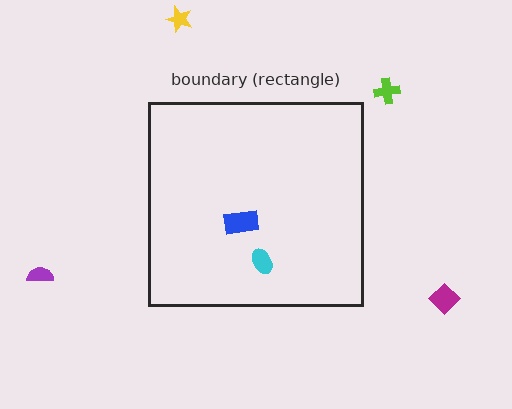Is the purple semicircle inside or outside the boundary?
Outside.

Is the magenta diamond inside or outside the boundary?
Outside.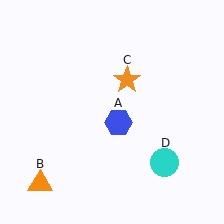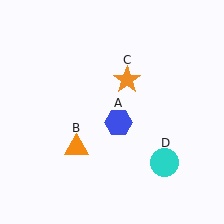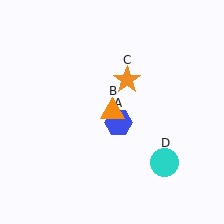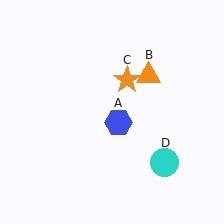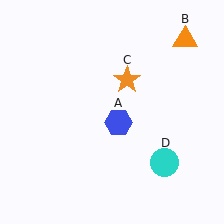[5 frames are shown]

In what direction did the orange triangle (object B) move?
The orange triangle (object B) moved up and to the right.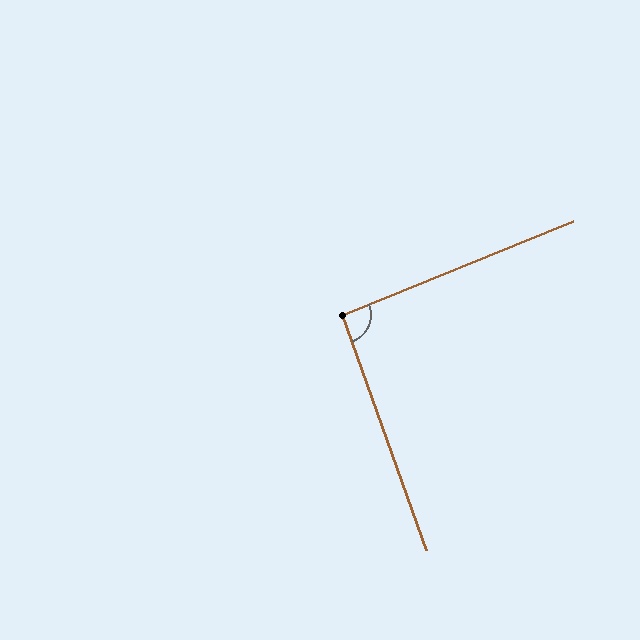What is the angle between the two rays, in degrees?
Approximately 92 degrees.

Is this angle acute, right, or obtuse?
It is approximately a right angle.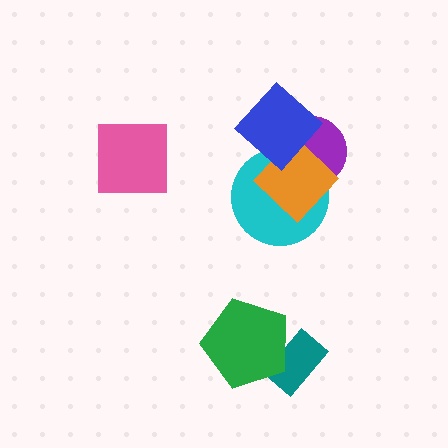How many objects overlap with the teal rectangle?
1 object overlaps with the teal rectangle.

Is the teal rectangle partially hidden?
Yes, it is partially covered by another shape.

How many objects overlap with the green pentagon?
1 object overlaps with the green pentagon.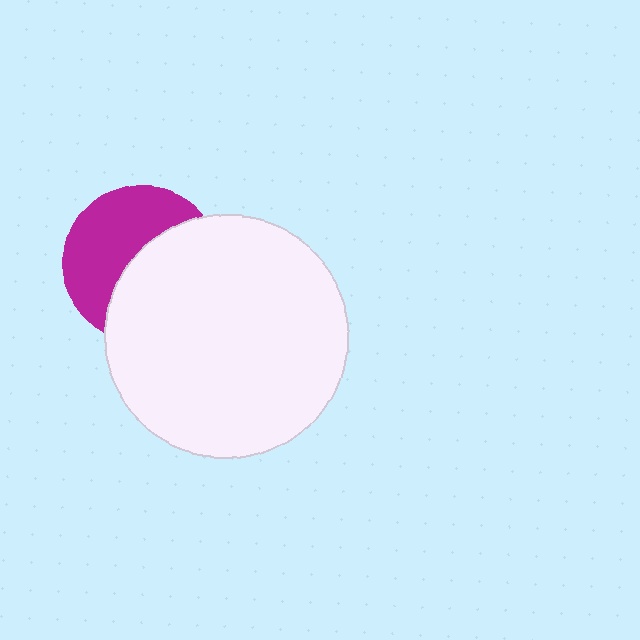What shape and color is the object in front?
The object in front is a white circle.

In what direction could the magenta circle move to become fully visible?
The magenta circle could move left. That would shift it out from behind the white circle entirely.